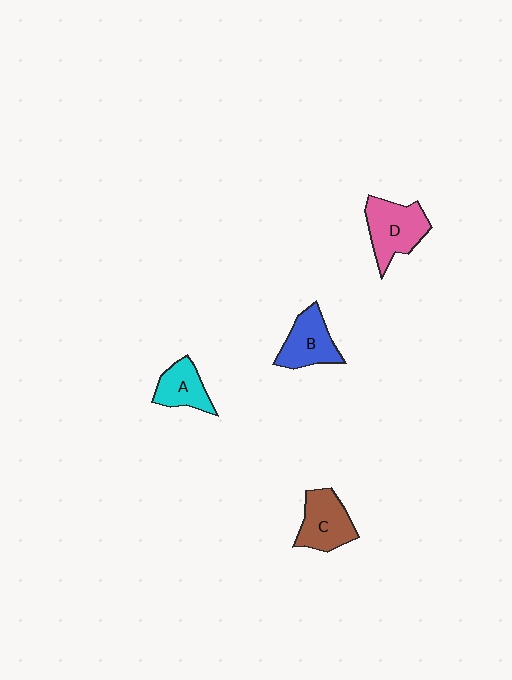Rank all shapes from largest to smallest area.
From largest to smallest: D (pink), C (brown), B (blue), A (cyan).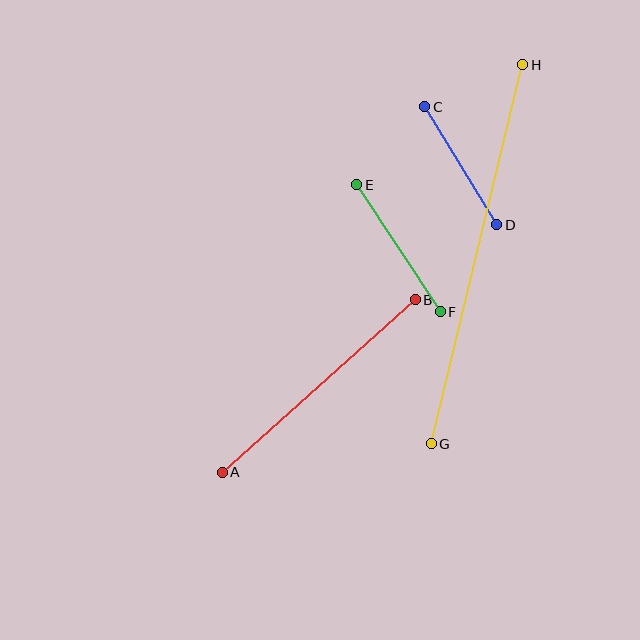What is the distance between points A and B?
The distance is approximately 259 pixels.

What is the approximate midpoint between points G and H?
The midpoint is at approximately (477, 254) pixels.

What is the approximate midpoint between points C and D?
The midpoint is at approximately (461, 166) pixels.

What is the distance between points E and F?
The distance is approximately 152 pixels.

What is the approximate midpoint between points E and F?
The midpoint is at approximately (399, 248) pixels.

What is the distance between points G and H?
The distance is approximately 390 pixels.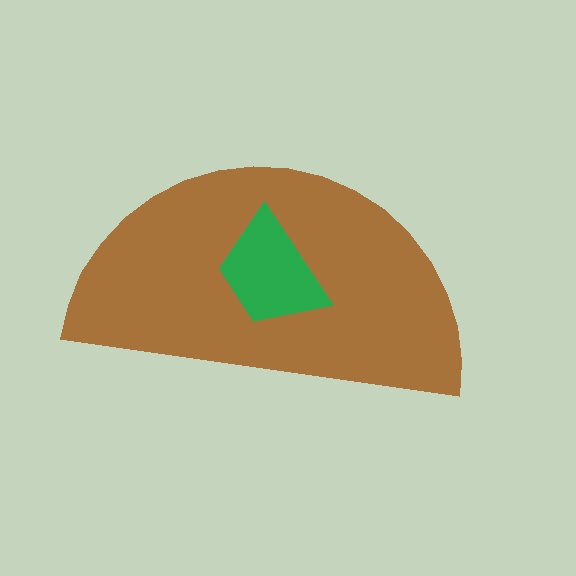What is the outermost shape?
The brown semicircle.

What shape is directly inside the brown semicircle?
The green trapezoid.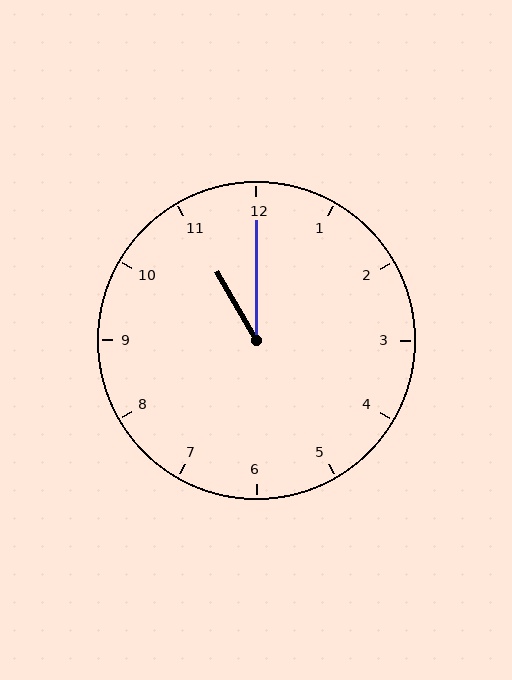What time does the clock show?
11:00.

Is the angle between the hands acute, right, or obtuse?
It is acute.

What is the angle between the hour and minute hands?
Approximately 30 degrees.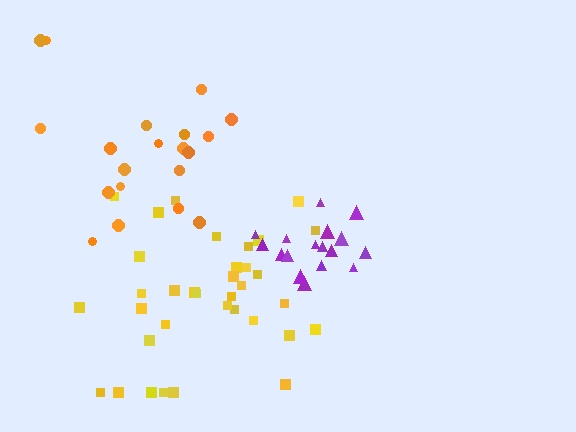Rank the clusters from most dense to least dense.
purple, yellow, orange.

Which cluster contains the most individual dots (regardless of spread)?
Yellow (35).